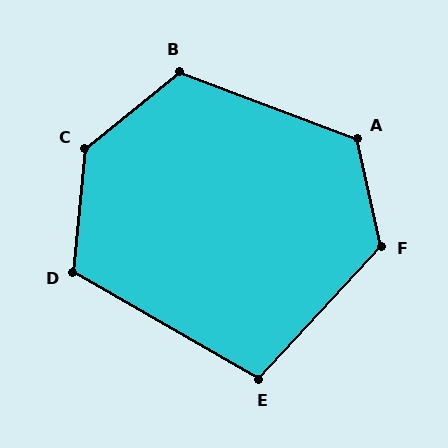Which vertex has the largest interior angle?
C, at approximately 134 degrees.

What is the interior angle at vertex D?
Approximately 115 degrees (obtuse).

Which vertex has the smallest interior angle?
E, at approximately 103 degrees.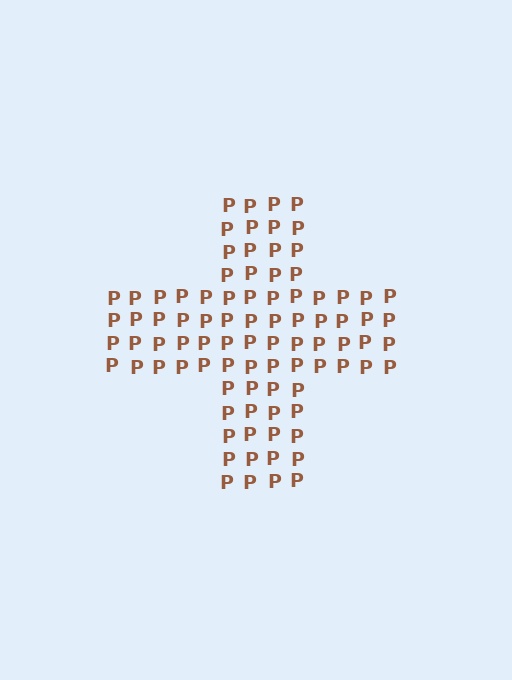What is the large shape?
The large shape is a cross.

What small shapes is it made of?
It is made of small letter P's.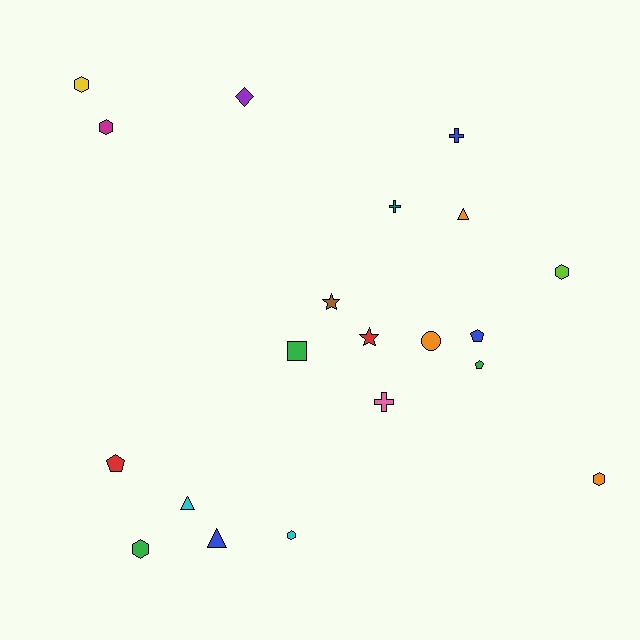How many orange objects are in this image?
There are 3 orange objects.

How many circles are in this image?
There is 1 circle.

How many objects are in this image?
There are 20 objects.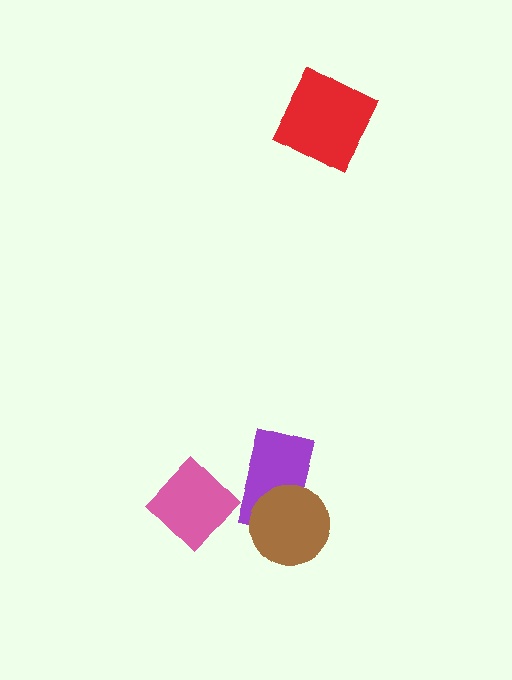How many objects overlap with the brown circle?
1 object overlaps with the brown circle.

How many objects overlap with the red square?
0 objects overlap with the red square.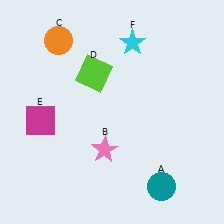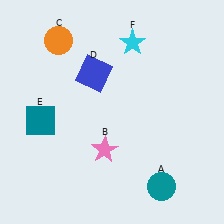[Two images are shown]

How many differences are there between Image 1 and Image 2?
There are 2 differences between the two images.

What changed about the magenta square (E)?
In Image 1, E is magenta. In Image 2, it changed to teal.